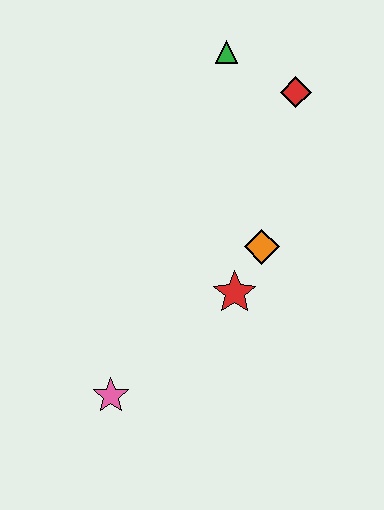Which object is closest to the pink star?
The red star is closest to the pink star.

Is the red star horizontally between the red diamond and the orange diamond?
No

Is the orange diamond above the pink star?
Yes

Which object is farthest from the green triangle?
The pink star is farthest from the green triangle.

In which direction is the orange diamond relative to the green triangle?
The orange diamond is below the green triangle.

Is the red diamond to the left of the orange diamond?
No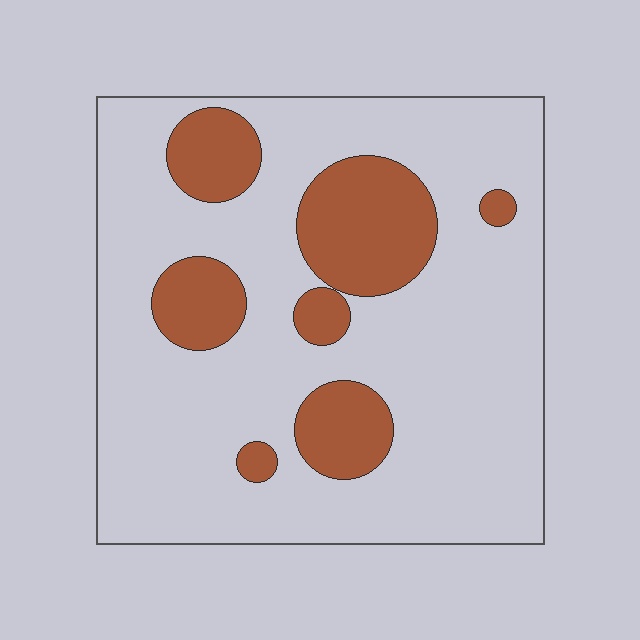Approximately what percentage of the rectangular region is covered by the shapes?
Approximately 20%.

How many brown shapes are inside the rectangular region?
7.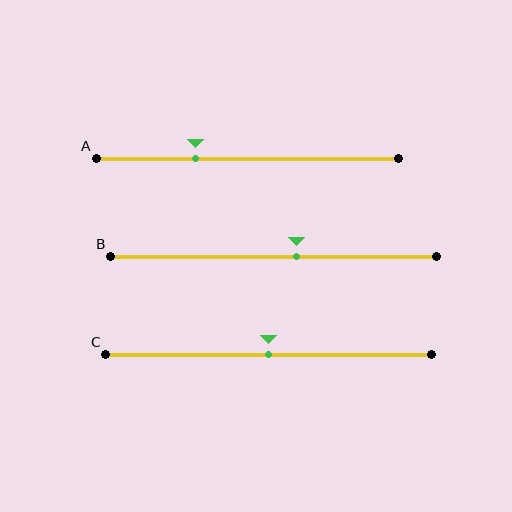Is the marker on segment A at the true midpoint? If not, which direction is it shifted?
No, the marker on segment A is shifted to the left by about 17% of the segment length.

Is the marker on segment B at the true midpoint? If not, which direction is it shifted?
No, the marker on segment B is shifted to the right by about 7% of the segment length.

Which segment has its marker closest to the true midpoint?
Segment C has its marker closest to the true midpoint.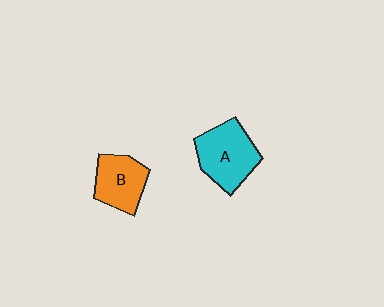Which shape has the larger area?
Shape A (cyan).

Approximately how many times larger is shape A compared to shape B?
Approximately 1.3 times.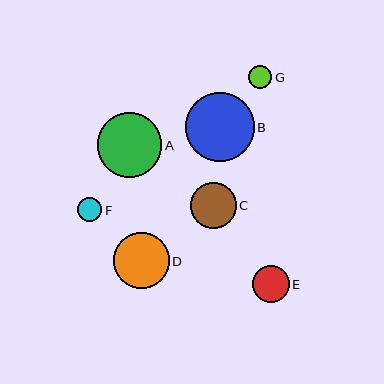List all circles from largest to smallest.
From largest to smallest: B, A, D, C, E, F, G.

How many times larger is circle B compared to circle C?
Circle B is approximately 1.5 times the size of circle C.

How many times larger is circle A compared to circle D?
Circle A is approximately 1.1 times the size of circle D.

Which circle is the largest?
Circle B is the largest with a size of approximately 69 pixels.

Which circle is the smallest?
Circle G is the smallest with a size of approximately 23 pixels.